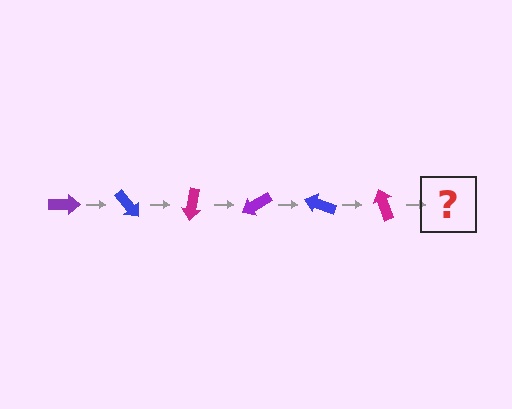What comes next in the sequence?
The next element should be a purple arrow, rotated 300 degrees from the start.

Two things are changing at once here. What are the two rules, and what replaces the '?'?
The two rules are that it rotates 50 degrees each step and the color cycles through purple, blue, and magenta. The '?' should be a purple arrow, rotated 300 degrees from the start.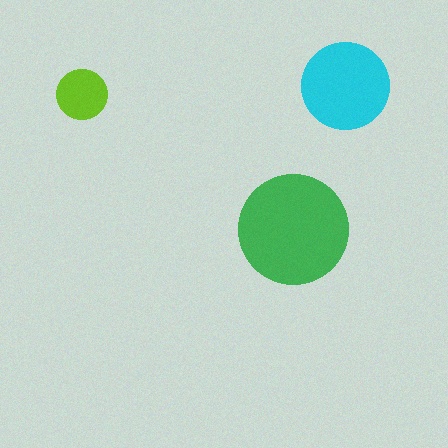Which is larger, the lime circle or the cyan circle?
The cyan one.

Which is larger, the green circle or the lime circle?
The green one.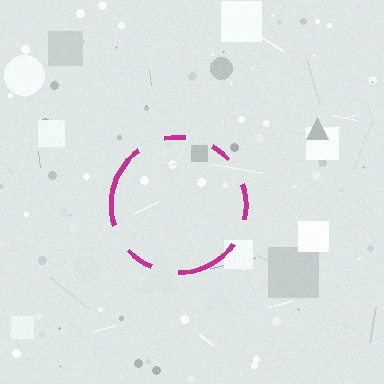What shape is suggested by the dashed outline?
The dashed outline suggests a circle.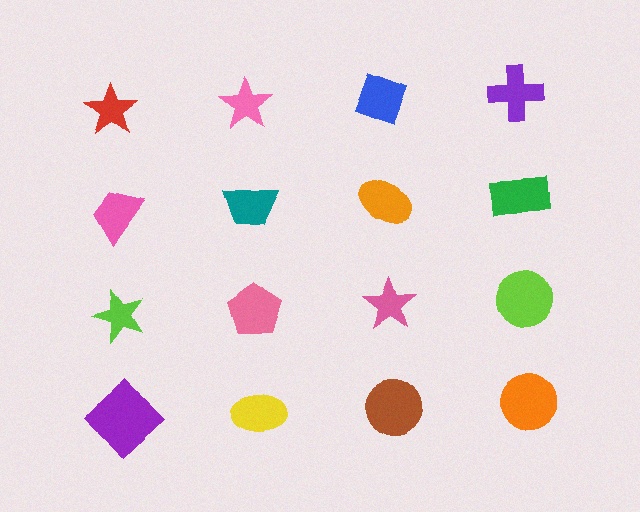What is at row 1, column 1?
A red star.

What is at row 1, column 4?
A purple cross.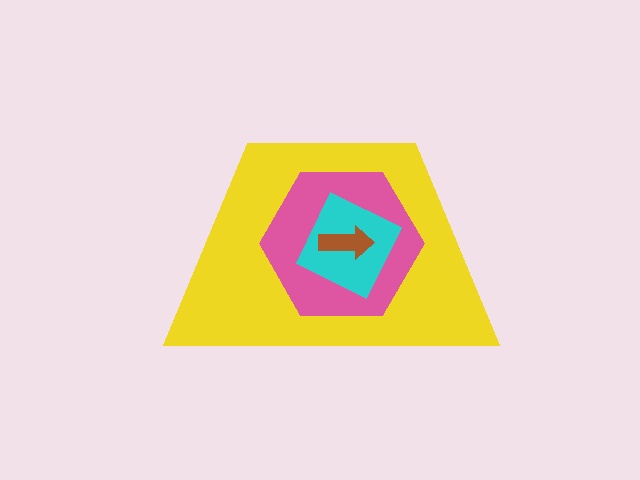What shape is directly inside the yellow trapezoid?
The pink hexagon.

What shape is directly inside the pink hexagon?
The cyan square.